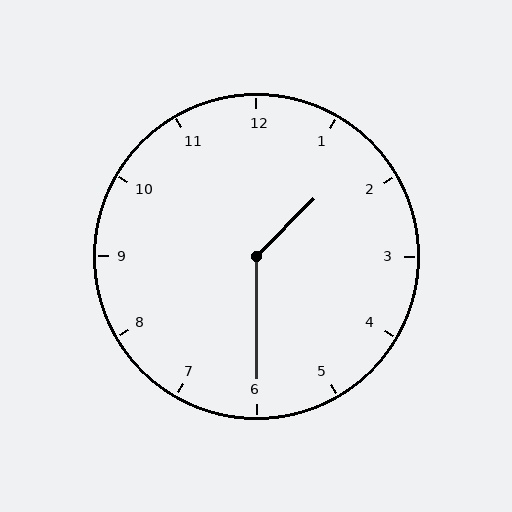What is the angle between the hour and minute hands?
Approximately 135 degrees.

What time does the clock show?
1:30.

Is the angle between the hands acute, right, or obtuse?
It is obtuse.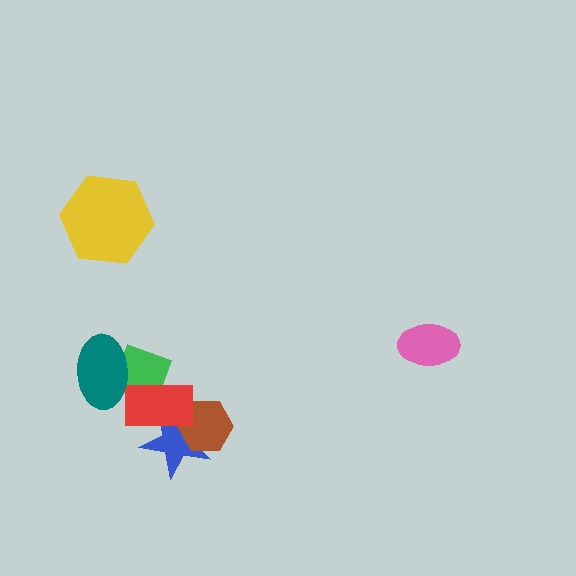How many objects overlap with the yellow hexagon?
0 objects overlap with the yellow hexagon.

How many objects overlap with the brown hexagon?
2 objects overlap with the brown hexagon.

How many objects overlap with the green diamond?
2 objects overlap with the green diamond.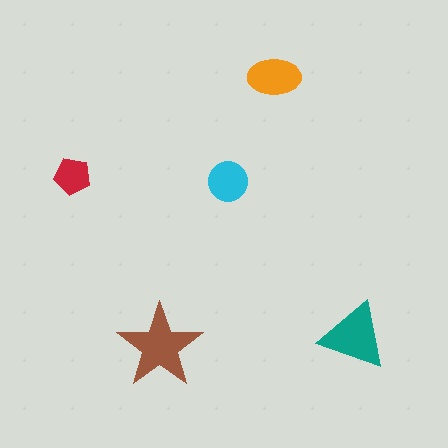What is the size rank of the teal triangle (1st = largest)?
2nd.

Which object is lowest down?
The brown star is bottommost.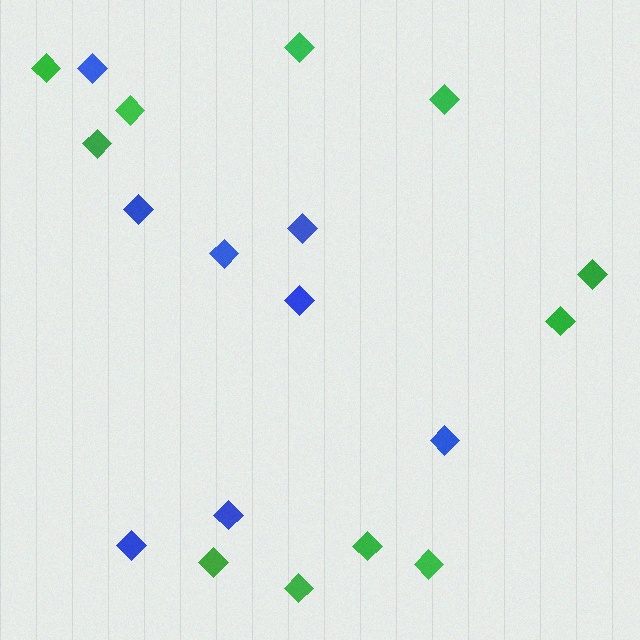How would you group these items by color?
There are 2 groups: one group of blue diamonds (8) and one group of green diamonds (11).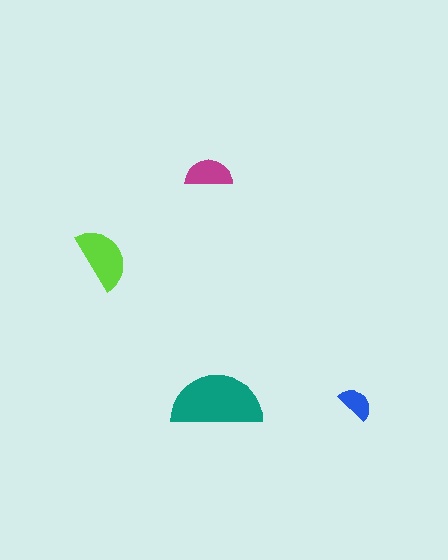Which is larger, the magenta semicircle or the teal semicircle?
The teal one.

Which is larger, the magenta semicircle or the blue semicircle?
The magenta one.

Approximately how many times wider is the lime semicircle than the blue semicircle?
About 1.5 times wider.